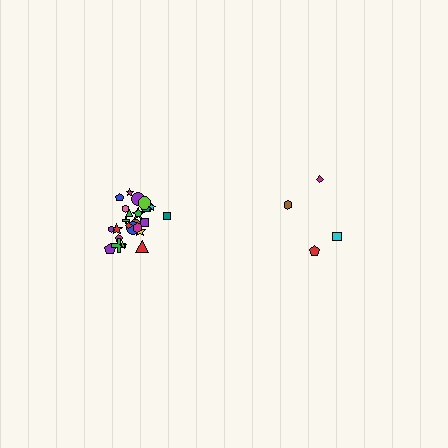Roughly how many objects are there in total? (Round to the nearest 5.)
Roughly 30 objects in total.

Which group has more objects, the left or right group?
The left group.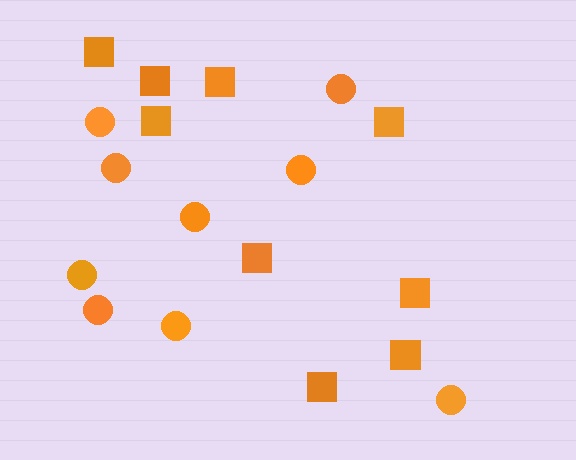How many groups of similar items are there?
There are 2 groups: one group of circles (9) and one group of squares (9).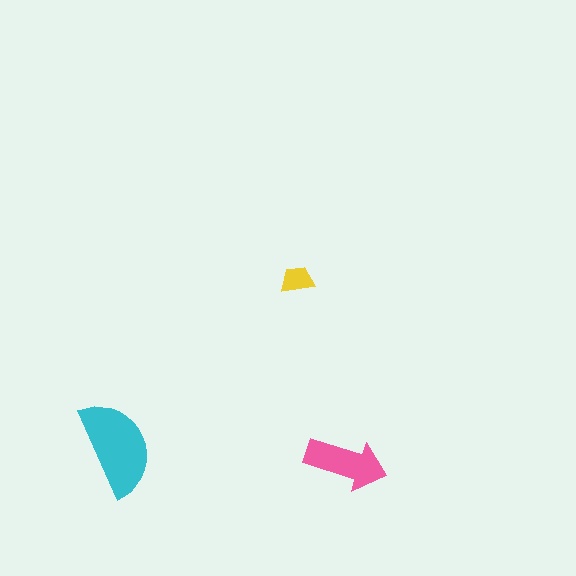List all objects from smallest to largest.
The yellow trapezoid, the pink arrow, the cyan semicircle.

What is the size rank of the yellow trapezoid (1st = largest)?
3rd.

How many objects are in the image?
There are 3 objects in the image.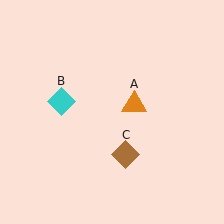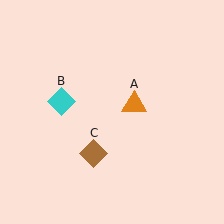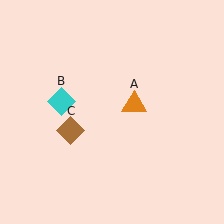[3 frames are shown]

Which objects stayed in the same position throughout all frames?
Orange triangle (object A) and cyan diamond (object B) remained stationary.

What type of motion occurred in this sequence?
The brown diamond (object C) rotated clockwise around the center of the scene.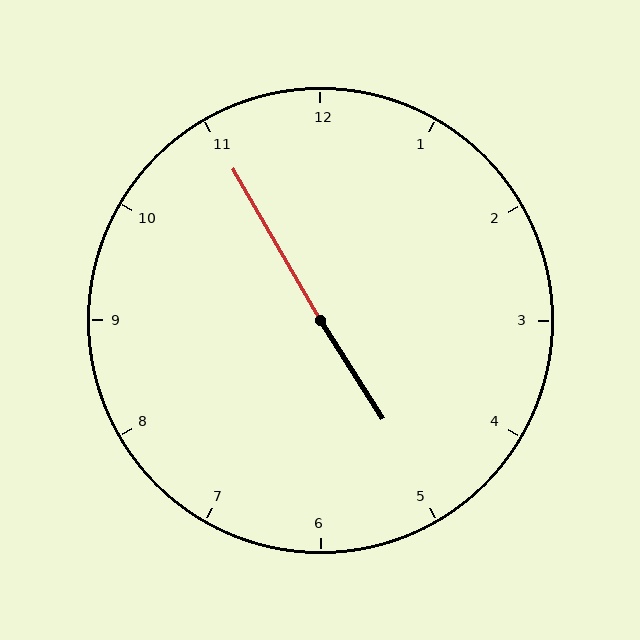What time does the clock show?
4:55.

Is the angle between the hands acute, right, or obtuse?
It is obtuse.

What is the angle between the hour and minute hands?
Approximately 178 degrees.